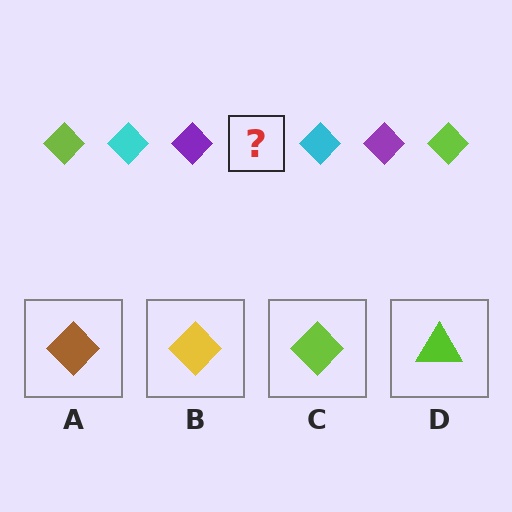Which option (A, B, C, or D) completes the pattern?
C.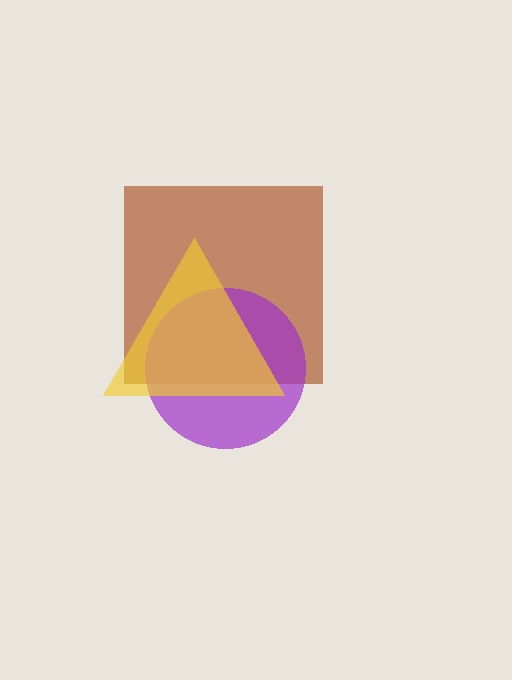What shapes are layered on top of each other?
The layered shapes are: a brown square, a purple circle, a yellow triangle.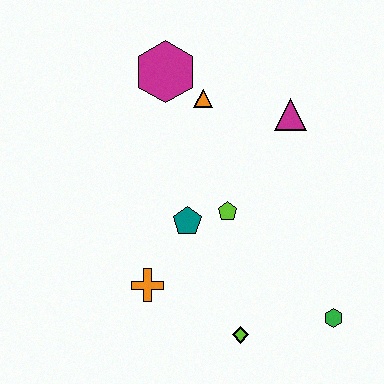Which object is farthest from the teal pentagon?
The green hexagon is farthest from the teal pentagon.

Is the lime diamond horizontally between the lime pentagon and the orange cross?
No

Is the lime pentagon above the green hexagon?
Yes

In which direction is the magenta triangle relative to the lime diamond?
The magenta triangle is above the lime diamond.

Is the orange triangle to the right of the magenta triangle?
No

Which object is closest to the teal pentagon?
The lime pentagon is closest to the teal pentagon.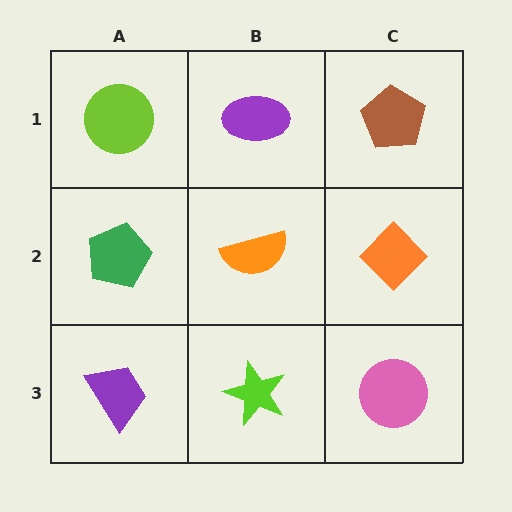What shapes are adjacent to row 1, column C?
An orange diamond (row 2, column C), a purple ellipse (row 1, column B).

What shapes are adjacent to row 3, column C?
An orange diamond (row 2, column C), a lime star (row 3, column B).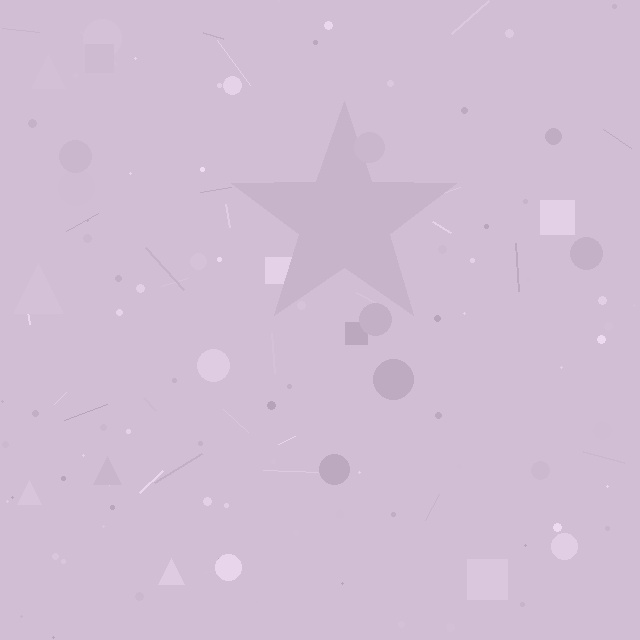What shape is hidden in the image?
A star is hidden in the image.